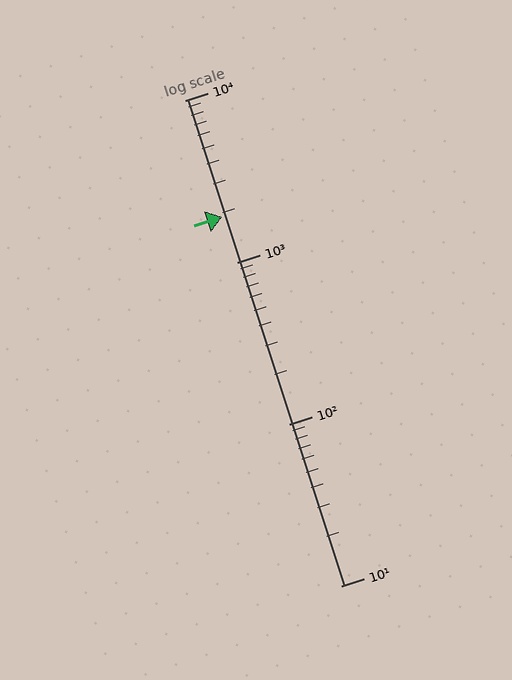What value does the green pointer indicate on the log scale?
The pointer indicates approximately 1900.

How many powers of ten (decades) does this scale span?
The scale spans 3 decades, from 10 to 10000.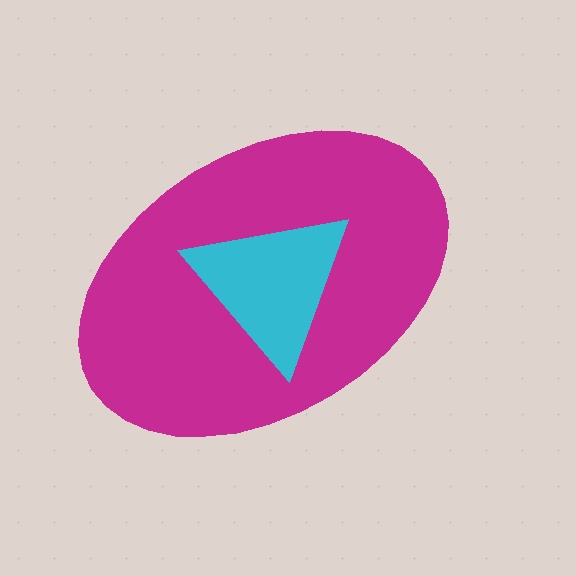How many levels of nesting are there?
2.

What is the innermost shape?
The cyan triangle.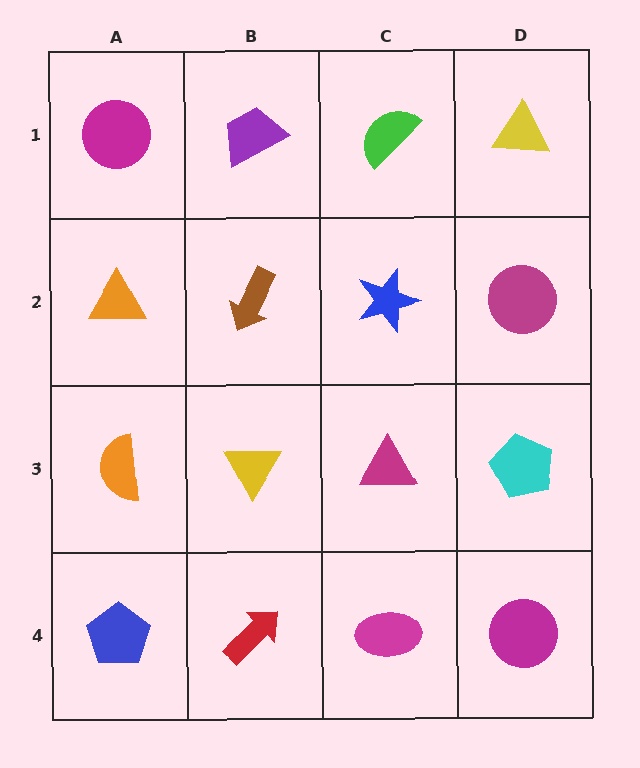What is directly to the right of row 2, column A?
A brown arrow.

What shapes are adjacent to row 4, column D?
A cyan pentagon (row 3, column D), a magenta ellipse (row 4, column C).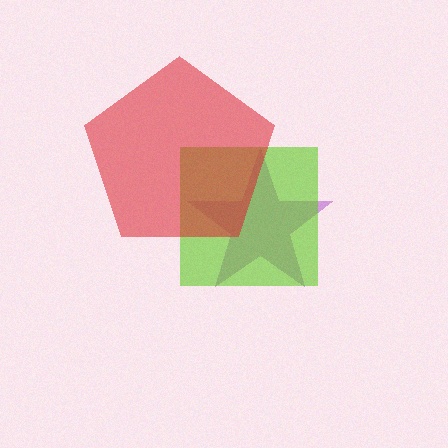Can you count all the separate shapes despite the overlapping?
Yes, there are 3 separate shapes.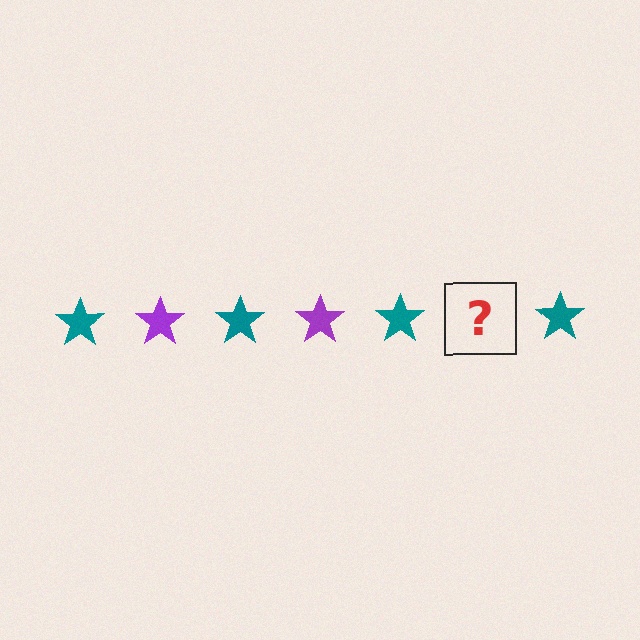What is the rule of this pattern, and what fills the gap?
The rule is that the pattern cycles through teal, purple stars. The gap should be filled with a purple star.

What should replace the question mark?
The question mark should be replaced with a purple star.